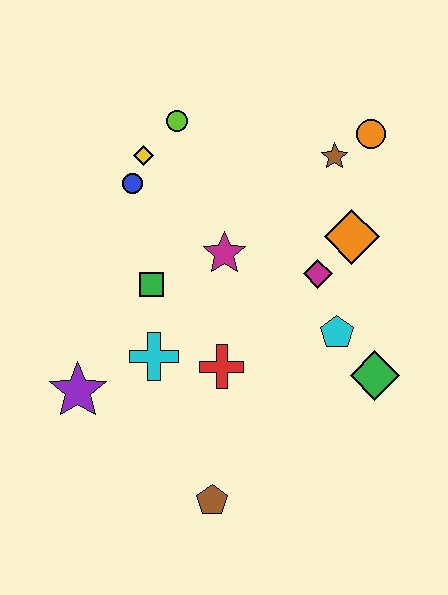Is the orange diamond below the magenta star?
No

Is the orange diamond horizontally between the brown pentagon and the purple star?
No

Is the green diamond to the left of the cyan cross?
No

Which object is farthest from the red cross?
The orange circle is farthest from the red cross.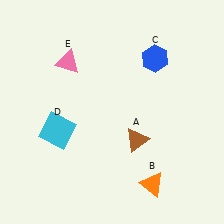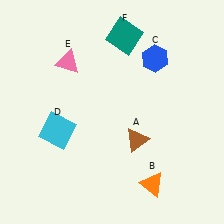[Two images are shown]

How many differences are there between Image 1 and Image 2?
There is 1 difference between the two images.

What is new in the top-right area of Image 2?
A teal square (F) was added in the top-right area of Image 2.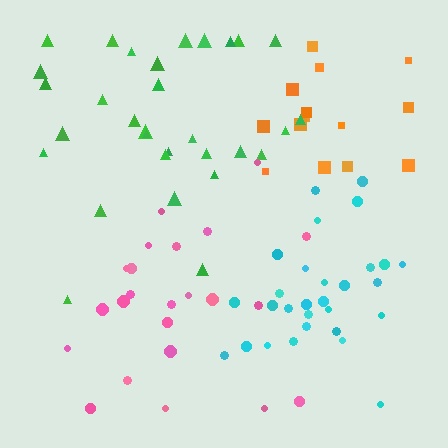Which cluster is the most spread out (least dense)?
Pink.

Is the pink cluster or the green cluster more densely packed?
Green.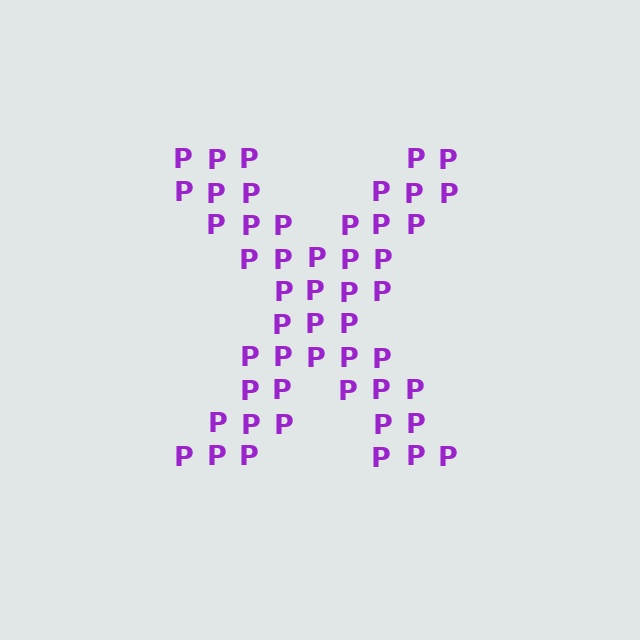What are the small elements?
The small elements are letter P's.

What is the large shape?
The large shape is the letter X.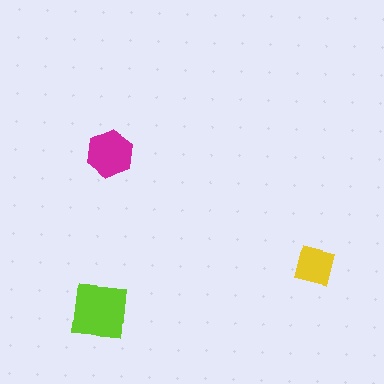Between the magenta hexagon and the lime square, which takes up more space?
The lime square.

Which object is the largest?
The lime square.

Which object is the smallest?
The yellow diamond.